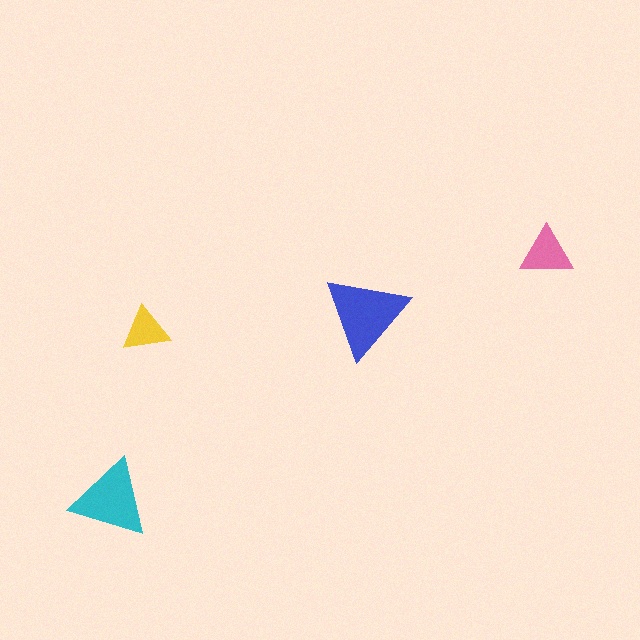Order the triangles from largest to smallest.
the blue one, the cyan one, the pink one, the yellow one.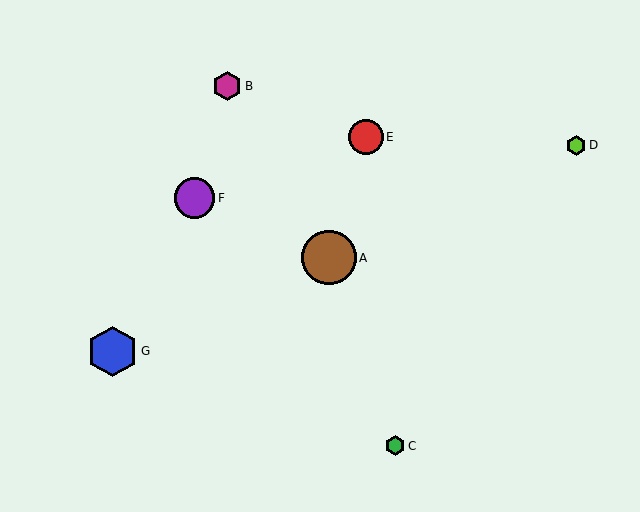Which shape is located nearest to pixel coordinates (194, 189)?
The purple circle (labeled F) at (194, 198) is nearest to that location.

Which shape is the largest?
The brown circle (labeled A) is the largest.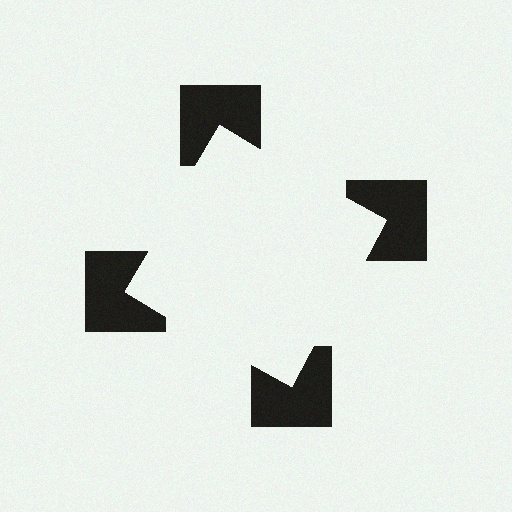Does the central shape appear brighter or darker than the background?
It typically appears slightly brighter than the background, even though no actual brightness change is drawn.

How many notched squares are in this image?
There are 4 — one at each vertex of the illusory square.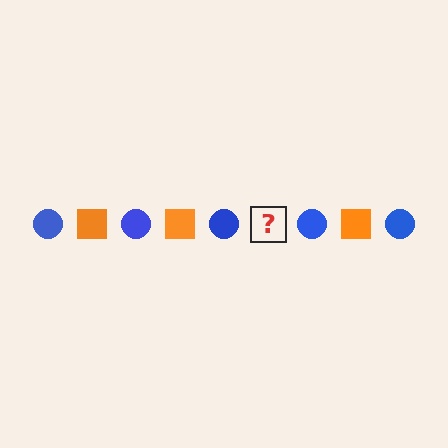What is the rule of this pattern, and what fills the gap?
The rule is that the pattern alternates between blue circle and orange square. The gap should be filled with an orange square.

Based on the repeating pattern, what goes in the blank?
The blank should be an orange square.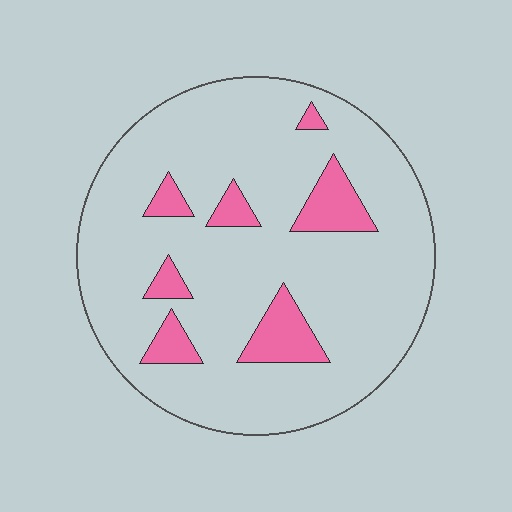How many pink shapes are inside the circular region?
7.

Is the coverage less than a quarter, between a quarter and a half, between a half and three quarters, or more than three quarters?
Less than a quarter.